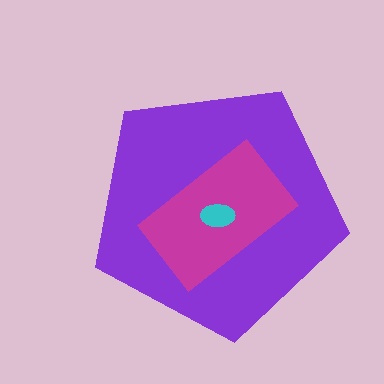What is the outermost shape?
The purple pentagon.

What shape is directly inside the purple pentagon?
The magenta rectangle.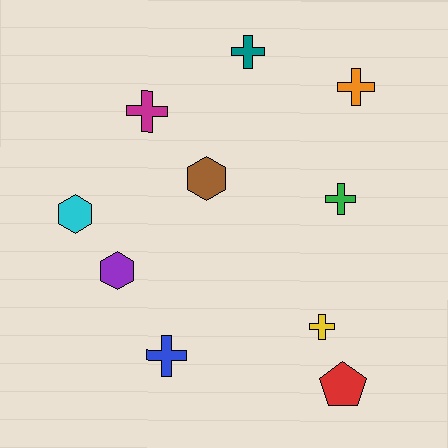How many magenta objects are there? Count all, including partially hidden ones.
There is 1 magenta object.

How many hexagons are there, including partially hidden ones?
There are 3 hexagons.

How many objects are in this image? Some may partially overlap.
There are 10 objects.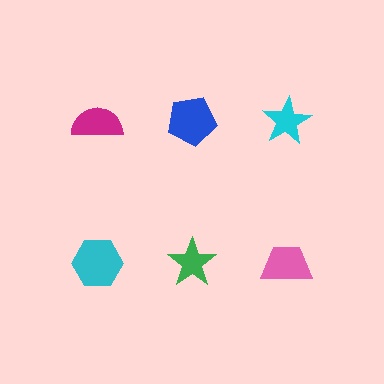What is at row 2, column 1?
A cyan hexagon.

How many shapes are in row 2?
3 shapes.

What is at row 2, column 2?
A green star.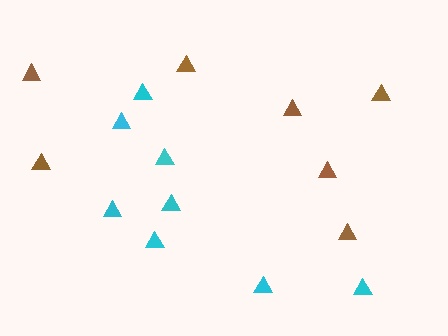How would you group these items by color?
There are 2 groups: one group of cyan triangles (8) and one group of brown triangles (7).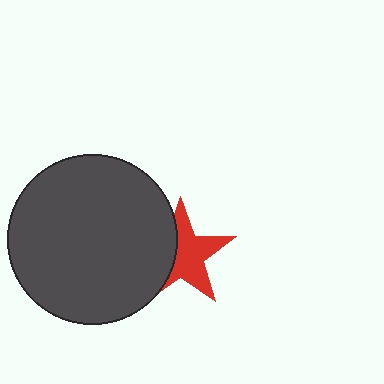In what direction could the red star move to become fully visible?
The red star could move right. That would shift it out from behind the dark gray circle entirely.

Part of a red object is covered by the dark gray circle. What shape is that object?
It is a star.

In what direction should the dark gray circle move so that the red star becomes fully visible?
The dark gray circle should move left. That is the shortest direction to clear the overlap and leave the red star fully visible.